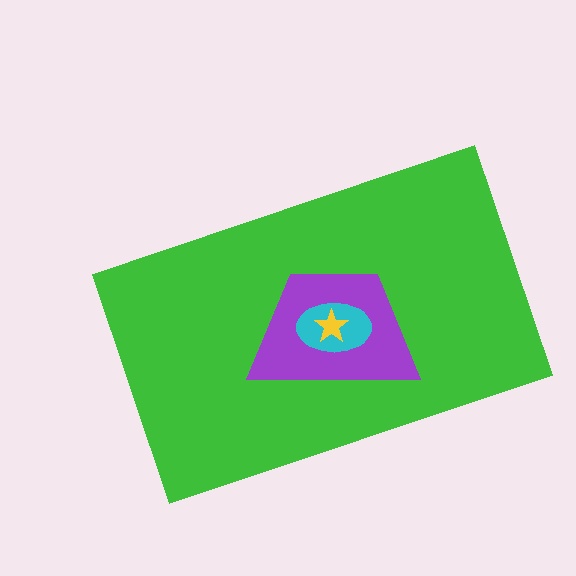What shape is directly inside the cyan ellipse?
The yellow star.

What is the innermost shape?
The yellow star.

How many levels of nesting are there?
4.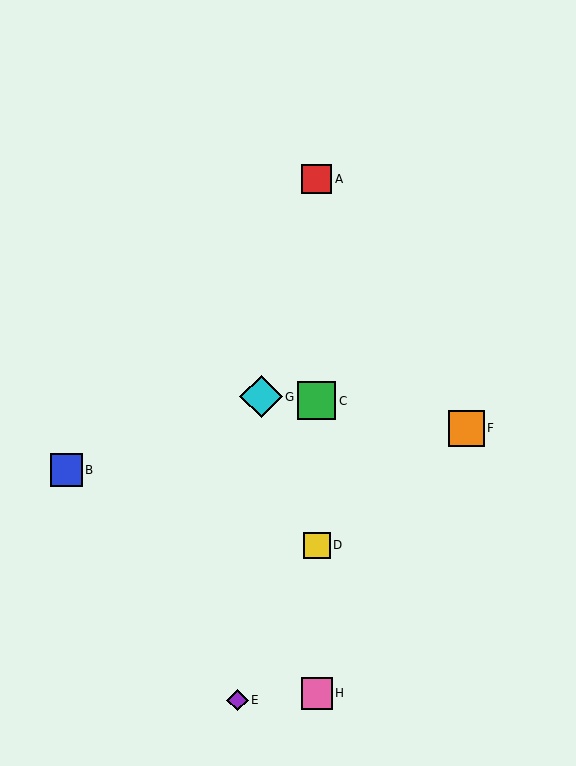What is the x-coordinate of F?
Object F is at x≈466.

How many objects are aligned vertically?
4 objects (A, C, D, H) are aligned vertically.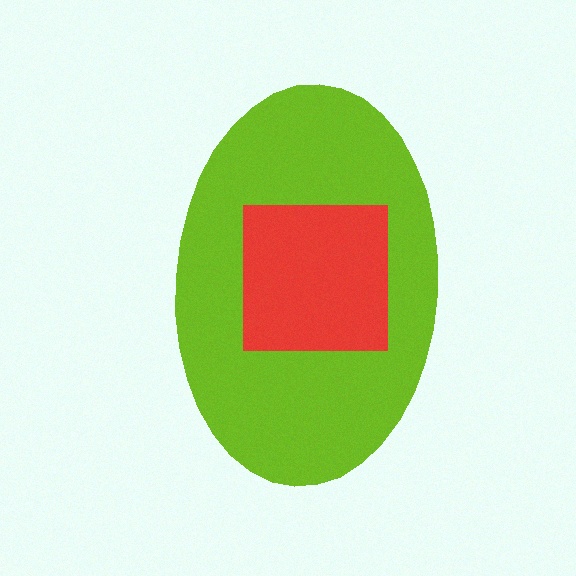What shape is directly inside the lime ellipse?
The red square.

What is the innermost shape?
The red square.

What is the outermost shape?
The lime ellipse.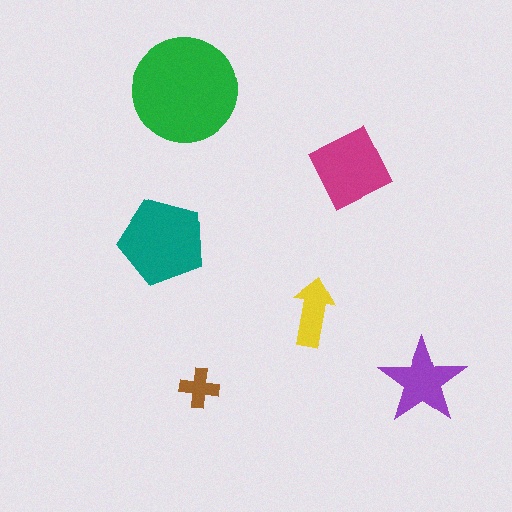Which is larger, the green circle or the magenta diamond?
The green circle.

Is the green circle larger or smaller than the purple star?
Larger.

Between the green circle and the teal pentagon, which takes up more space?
The green circle.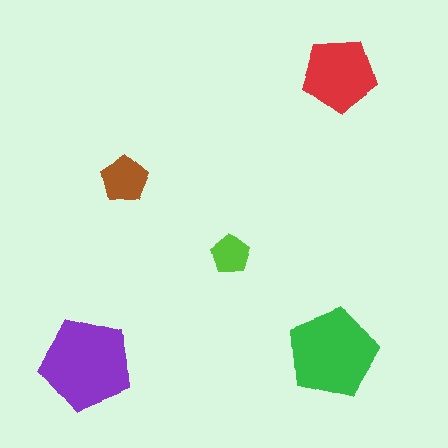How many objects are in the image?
There are 5 objects in the image.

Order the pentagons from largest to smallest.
the purple one, the green one, the red one, the brown one, the lime one.